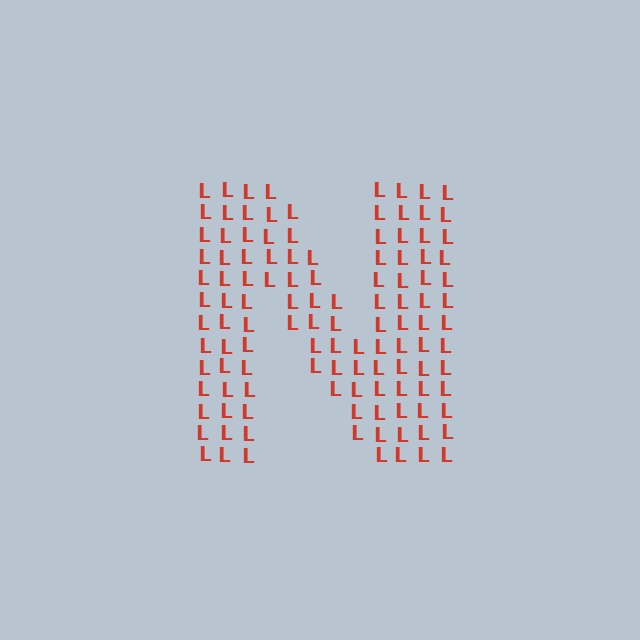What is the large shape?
The large shape is the letter N.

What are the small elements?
The small elements are letter L's.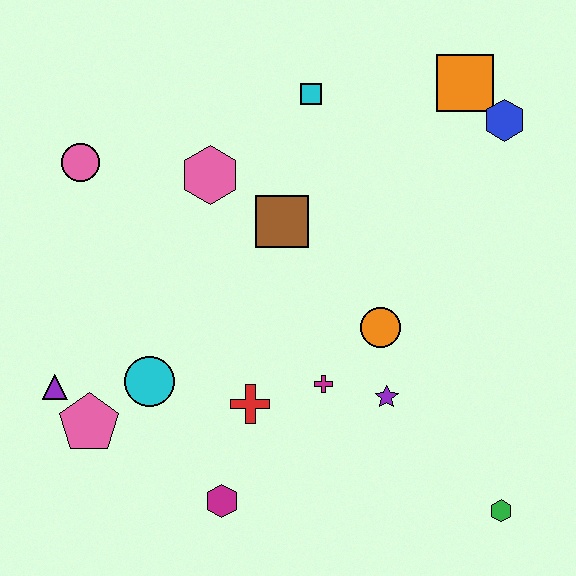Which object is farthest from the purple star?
The pink circle is farthest from the purple star.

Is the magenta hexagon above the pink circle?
No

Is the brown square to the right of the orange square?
No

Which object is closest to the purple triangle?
The pink pentagon is closest to the purple triangle.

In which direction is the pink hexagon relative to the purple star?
The pink hexagon is above the purple star.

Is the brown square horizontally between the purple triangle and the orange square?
Yes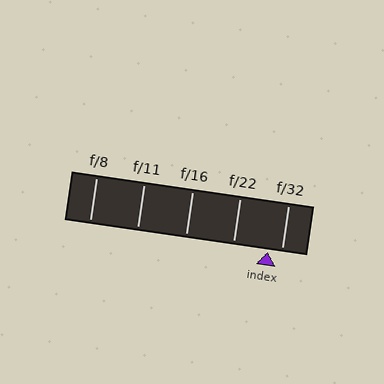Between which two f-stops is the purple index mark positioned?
The index mark is between f/22 and f/32.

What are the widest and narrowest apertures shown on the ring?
The widest aperture shown is f/8 and the narrowest is f/32.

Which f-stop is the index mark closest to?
The index mark is closest to f/32.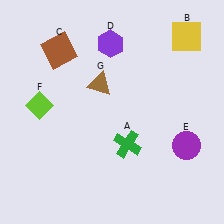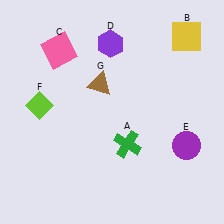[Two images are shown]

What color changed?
The square (C) changed from brown in Image 1 to pink in Image 2.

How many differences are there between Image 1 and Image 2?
There is 1 difference between the two images.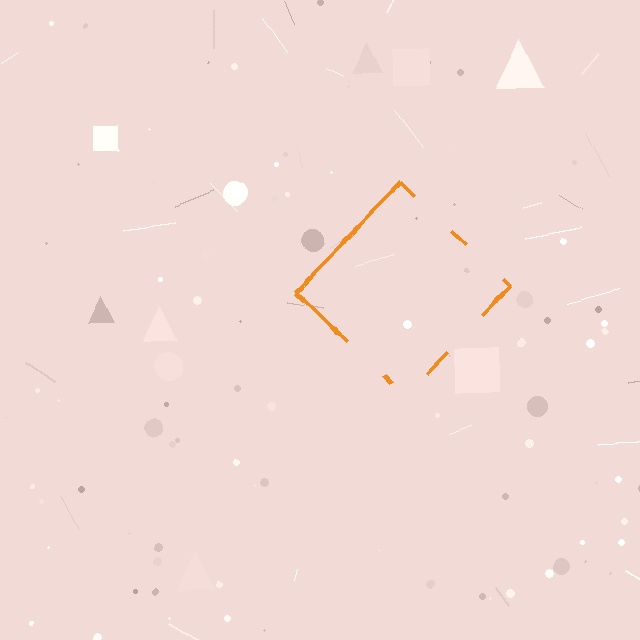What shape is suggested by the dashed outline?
The dashed outline suggests a diamond.